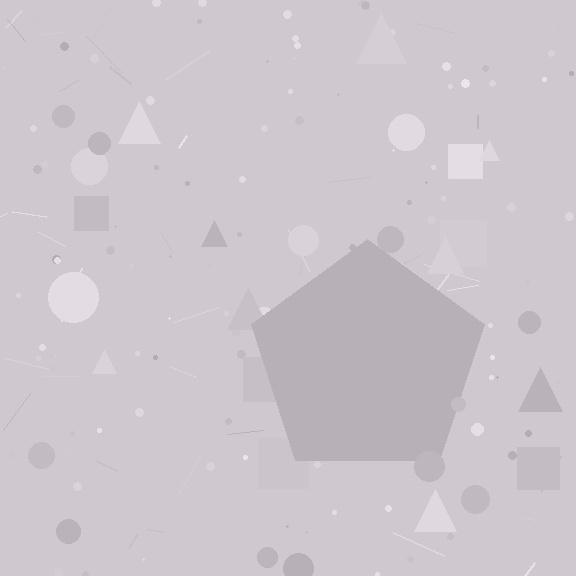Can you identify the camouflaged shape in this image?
The camouflaged shape is a pentagon.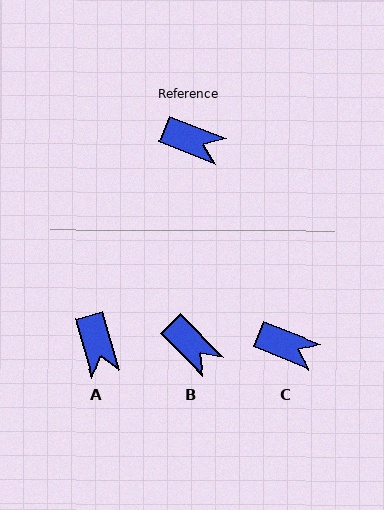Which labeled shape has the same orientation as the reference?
C.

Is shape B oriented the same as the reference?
No, it is off by about 23 degrees.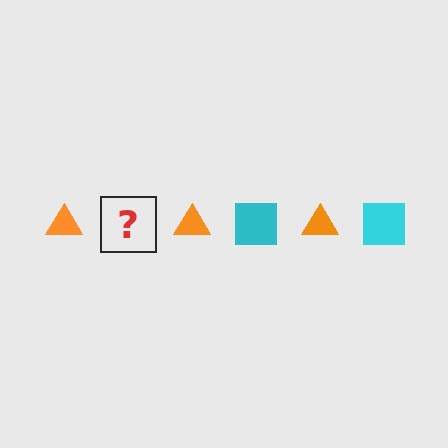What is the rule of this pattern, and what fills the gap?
The rule is that the pattern alternates between orange triangle and cyan square. The gap should be filled with a cyan square.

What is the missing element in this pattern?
The missing element is a cyan square.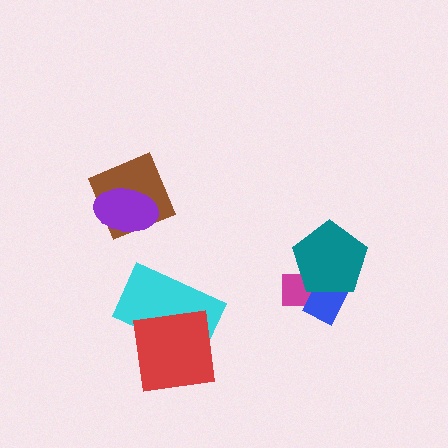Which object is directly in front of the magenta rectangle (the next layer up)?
The blue rectangle is directly in front of the magenta rectangle.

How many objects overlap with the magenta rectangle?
2 objects overlap with the magenta rectangle.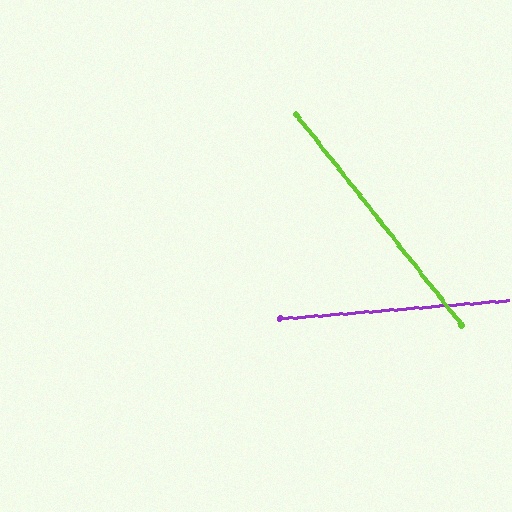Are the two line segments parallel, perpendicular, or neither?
Neither parallel nor perpendicular — they differ by about 56°.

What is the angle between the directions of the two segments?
Approximately 56 degrees.